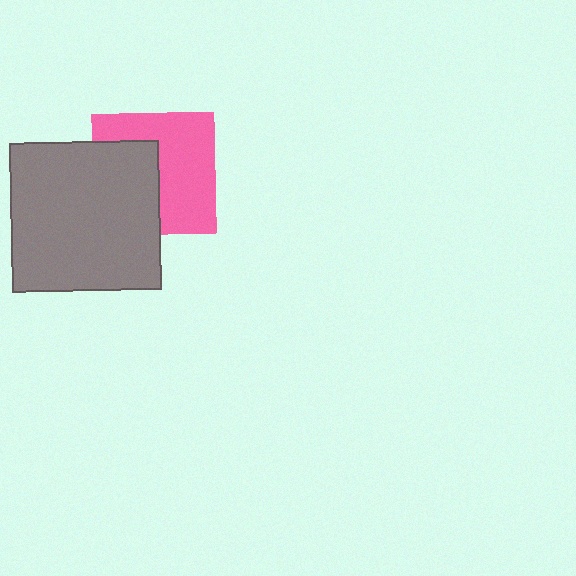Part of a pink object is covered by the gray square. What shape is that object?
It is a square.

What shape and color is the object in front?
The object in front is a gray square.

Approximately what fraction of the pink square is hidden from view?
Roughly 42% of the pink square is hidden behind the gray square.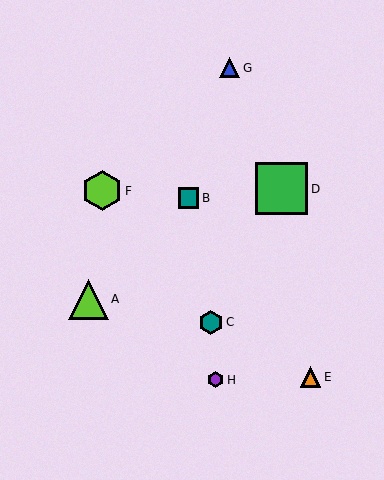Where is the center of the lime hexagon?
The center of the lime hexagon is at (102, 191).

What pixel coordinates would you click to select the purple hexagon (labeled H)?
Click at (216, 380) to select the purple hexagon H.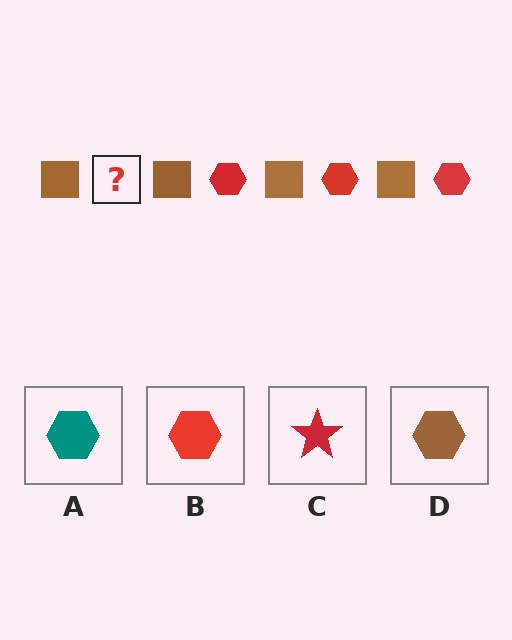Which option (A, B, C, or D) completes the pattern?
B.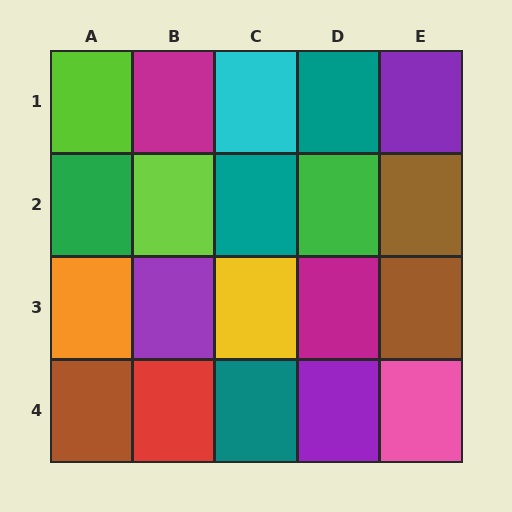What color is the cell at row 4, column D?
Purple.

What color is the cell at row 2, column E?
Brown.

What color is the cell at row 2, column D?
Green.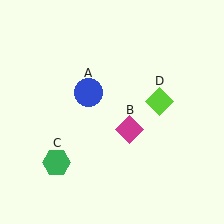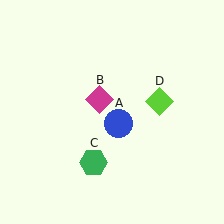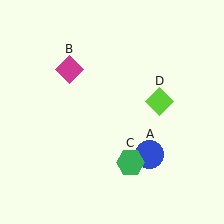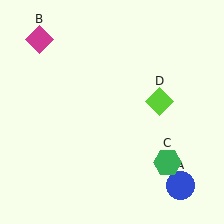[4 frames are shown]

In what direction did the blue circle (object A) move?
The blue circle (object A) moved down and to the right.